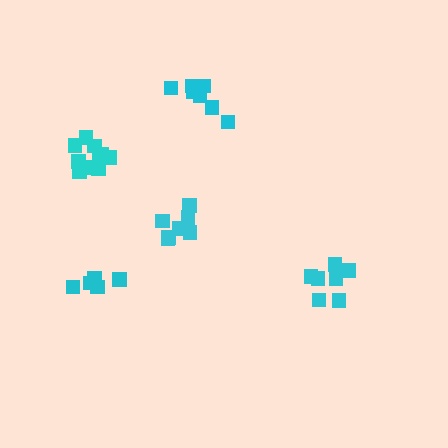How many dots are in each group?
Group 1: 7 dots, Group 2: 10 dots, Group 3: 7 dots, Group 4: 5 dots, Group 5: 7 dots (36 total).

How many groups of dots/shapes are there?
There are 5 groups.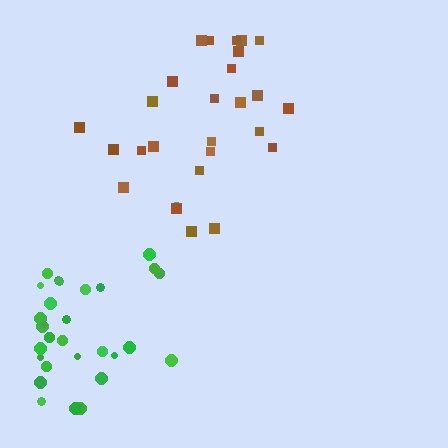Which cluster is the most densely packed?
Green.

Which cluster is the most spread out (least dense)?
Brown.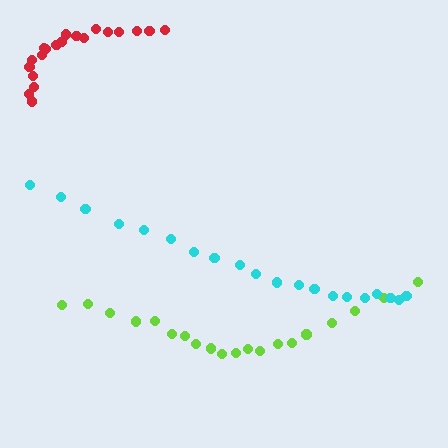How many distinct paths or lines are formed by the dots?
There are 3 distinct paths.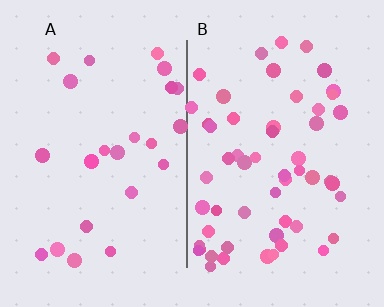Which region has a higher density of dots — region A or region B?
B (the right).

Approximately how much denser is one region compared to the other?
Approximately 2.3× — region B over region A.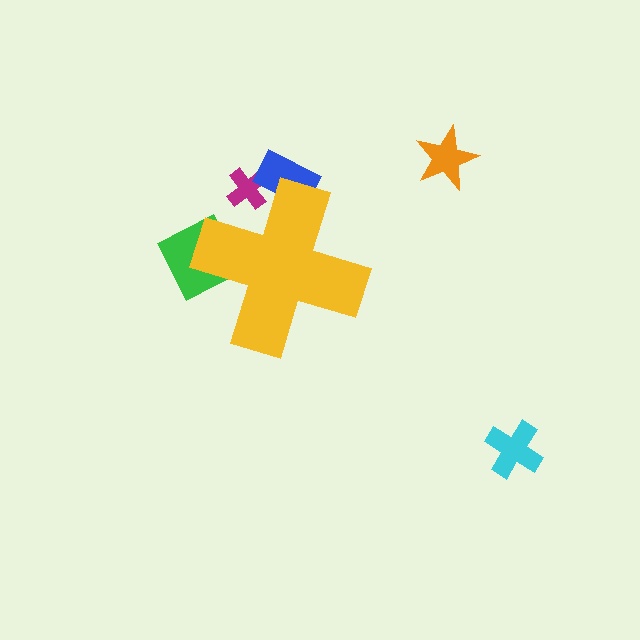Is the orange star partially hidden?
No, the orange star is fully visible.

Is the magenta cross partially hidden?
Yes, the magenta cross is partially hidden behind the yellow cross.